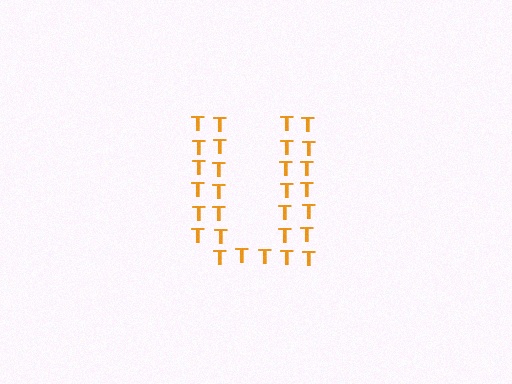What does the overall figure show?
The overall figure shows the letter U.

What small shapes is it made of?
It is made of small letter T's.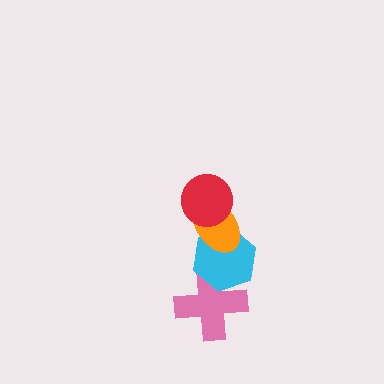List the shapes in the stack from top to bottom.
From top to bottom: the red circle, the orange ellipse, the cyan hexagon, the pink cross.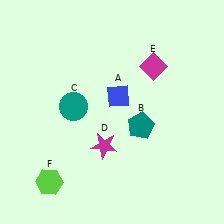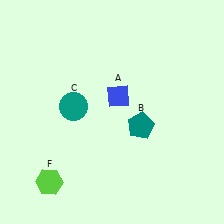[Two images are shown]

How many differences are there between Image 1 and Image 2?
There are 2 differences between the two images.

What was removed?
The magenta star (D), the magenta diamond (E) were removed in Image 2.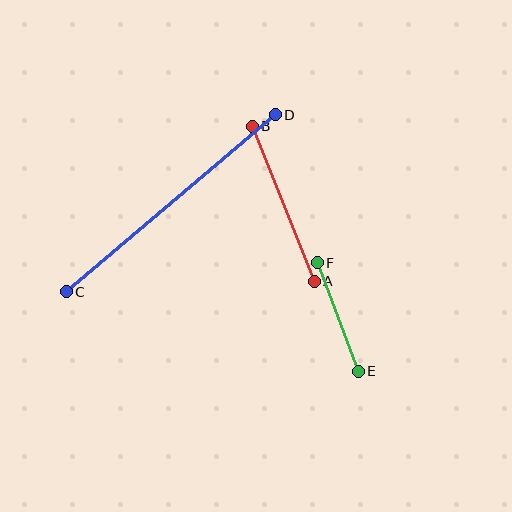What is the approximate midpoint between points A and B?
The midpoint is at approximately (283, 204) pixels.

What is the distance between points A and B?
The distance is approximately 167 pixels.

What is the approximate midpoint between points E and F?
The midpoint is at approximately (338, 317) pixels.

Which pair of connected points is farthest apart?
Points C and D are farthest apart.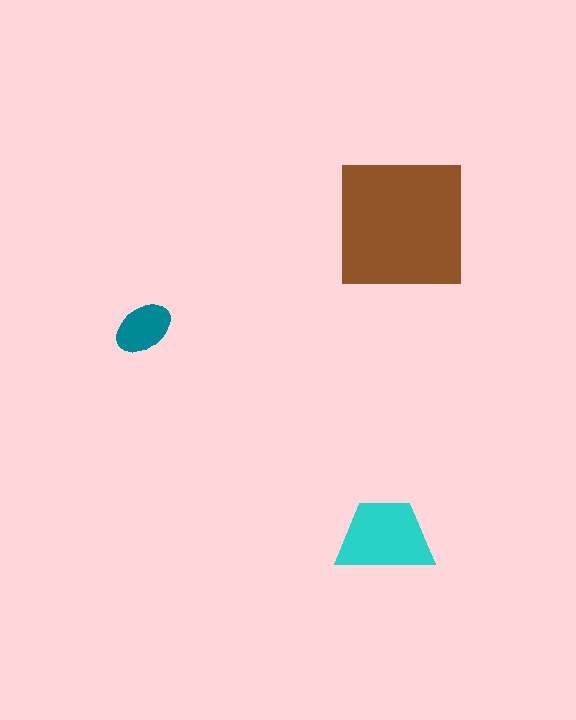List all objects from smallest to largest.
The teal ellipse, the cyan trapezoid, the brown square.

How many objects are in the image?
There are 3 objects in the image.